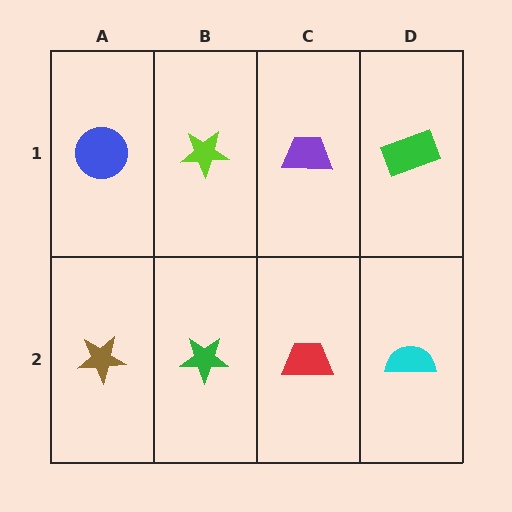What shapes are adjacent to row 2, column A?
A blue circle (row 1, column A), a green star (row 2, column B).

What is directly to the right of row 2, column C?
A cyan semicircle.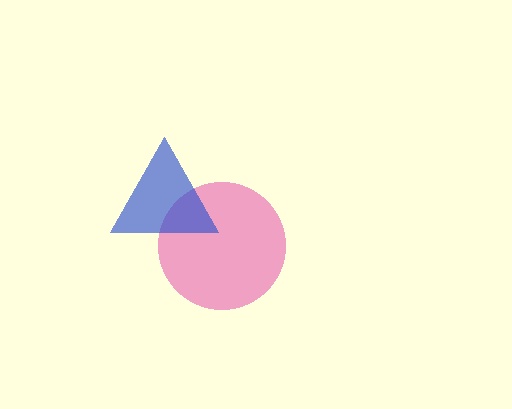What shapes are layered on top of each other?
The layered shapes are: a pink circle, a blue triangle.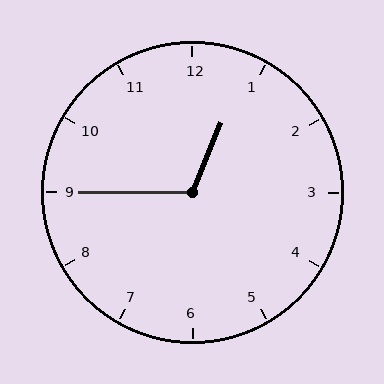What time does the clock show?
12:45.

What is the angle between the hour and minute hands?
Approximately 112 degrees.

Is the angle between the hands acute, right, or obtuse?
It is obtuse.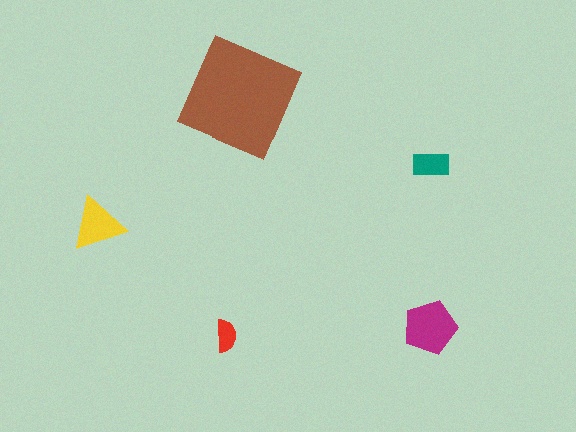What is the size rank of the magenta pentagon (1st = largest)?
2nd.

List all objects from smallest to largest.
The red semicircle, the teal rectangle, the yellow triangle, the magenta pentagon, the brown square.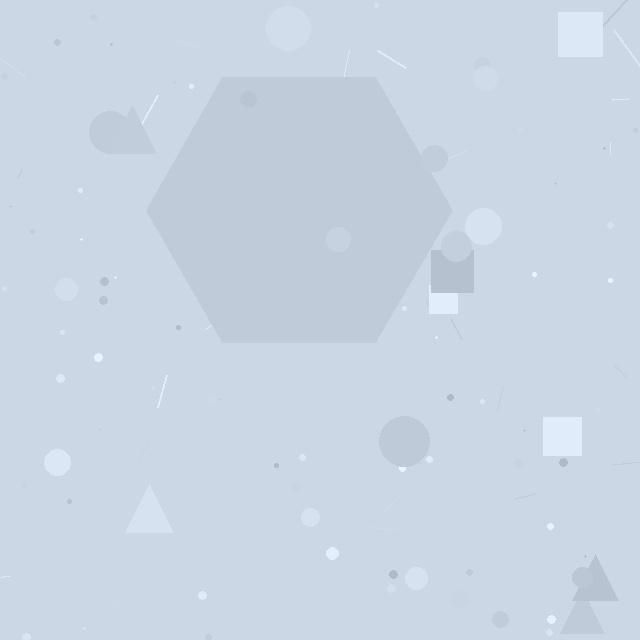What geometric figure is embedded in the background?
A hexagon is embedded in the background.